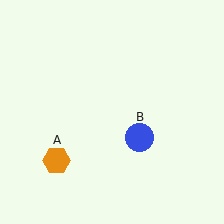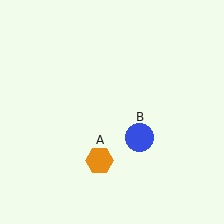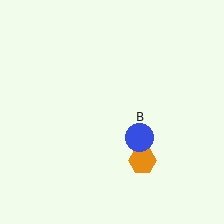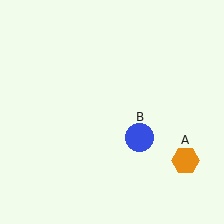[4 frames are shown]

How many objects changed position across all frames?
1 object changed position: orange hexagon (object A).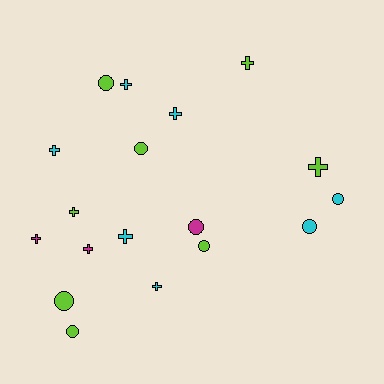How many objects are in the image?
There are 18 objects.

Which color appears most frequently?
Lime, with 8 objects.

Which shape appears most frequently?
Cross, with 10 objects.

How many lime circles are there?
There are 5 lime circles.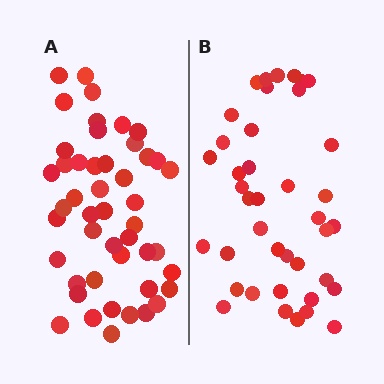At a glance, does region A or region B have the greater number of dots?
Region A (the left region) has more dots.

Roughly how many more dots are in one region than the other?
Region A has roughly 8 or so more dots than region B.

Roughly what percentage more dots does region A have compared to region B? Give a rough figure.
About 20% more.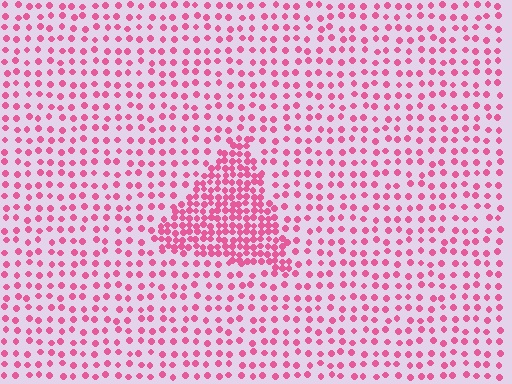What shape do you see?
I see a triangle.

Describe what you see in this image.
The image contains small pink elements arranged at two different densities. A triangle-shaped region is visible where the elements are more densely packed than the surrounding area.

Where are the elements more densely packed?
The elements are more densely packed inside the triangle boundary.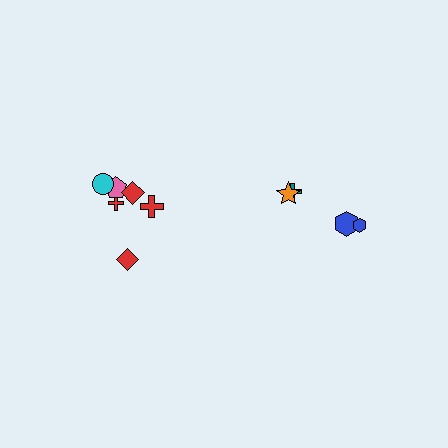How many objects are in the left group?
There are 6 objects.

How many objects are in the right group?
There are 4 objects.